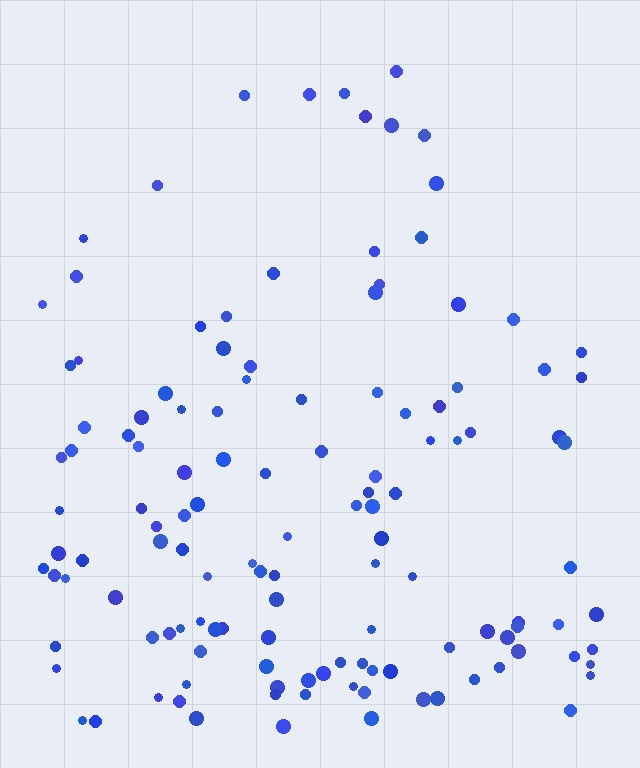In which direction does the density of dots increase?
From top to bottom, with the bottom side densest.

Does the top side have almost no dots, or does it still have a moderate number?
Still a moderate number, just noticeably fewer than the bottom.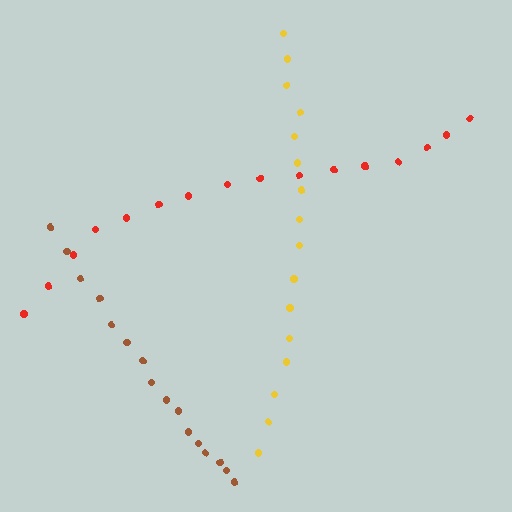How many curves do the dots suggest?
There are 3 distinct paths.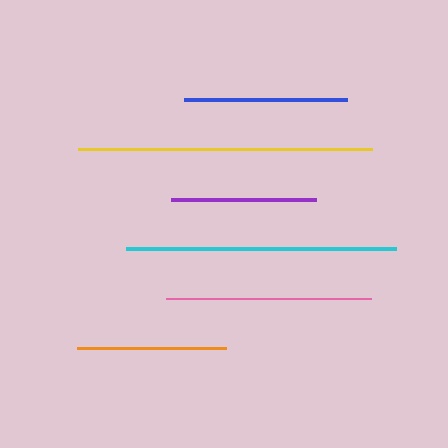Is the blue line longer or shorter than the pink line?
The pink line is longer than the blue line.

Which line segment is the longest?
The yellow line is the longest at approximately 294 pixels.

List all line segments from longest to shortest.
From longest to shortest: yellow, cyan, pink, blue, orange, purple.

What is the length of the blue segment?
The blue segment is approximately 163 pixels long.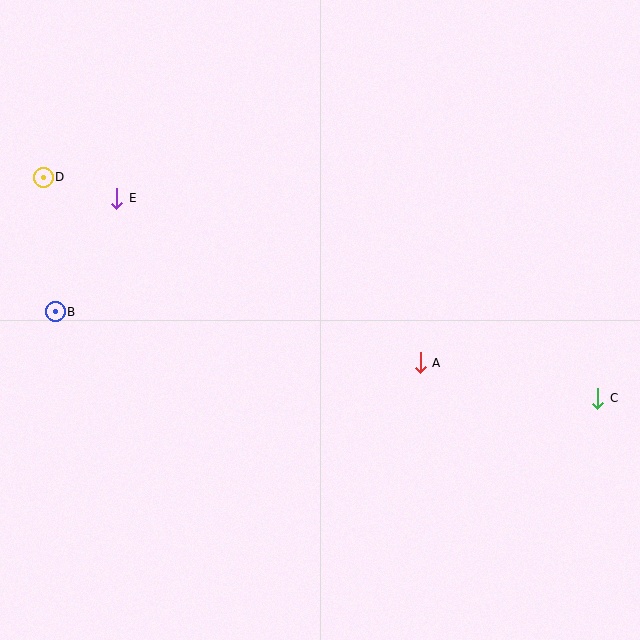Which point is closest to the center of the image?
Point A at (420, 363) is closest to the center.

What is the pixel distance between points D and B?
The distance between D and B is 135 pixels.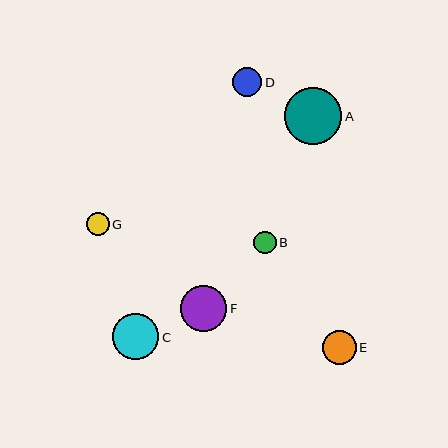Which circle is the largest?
Circle A is the largest with a size of approximately 57 pixels.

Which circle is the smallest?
Circle B is the smallest with a size of approximately 22 pixels.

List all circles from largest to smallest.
From largest to smallest: A, C, F, E, D, G, B.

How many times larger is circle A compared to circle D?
Circle A is approximately 1.9 times the size of circle D.